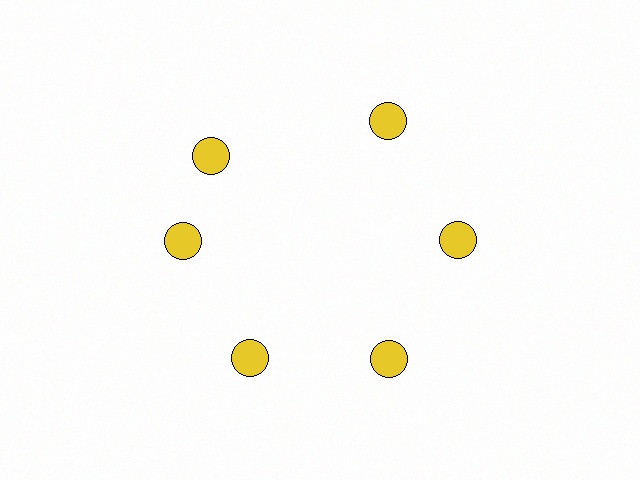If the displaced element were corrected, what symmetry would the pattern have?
It would have 6-fold rotational symmetry — the pattern would map onto itself every 60 degrees.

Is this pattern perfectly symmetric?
No. The 6 yellow circles are arranged in a ring, but one element near the 11 o'clock position is rotated out of alignment along the ring, breaking the 6-fold rotational symmetry.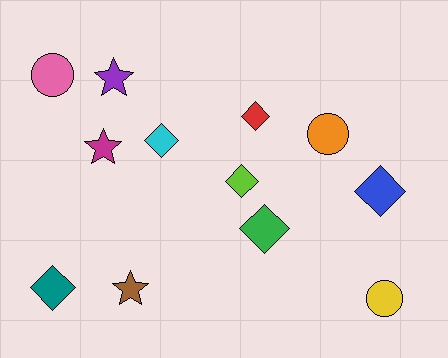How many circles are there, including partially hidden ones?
There are 3 circles.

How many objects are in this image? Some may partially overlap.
There are 12 objects.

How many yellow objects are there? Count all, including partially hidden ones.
There is 1 yellow object.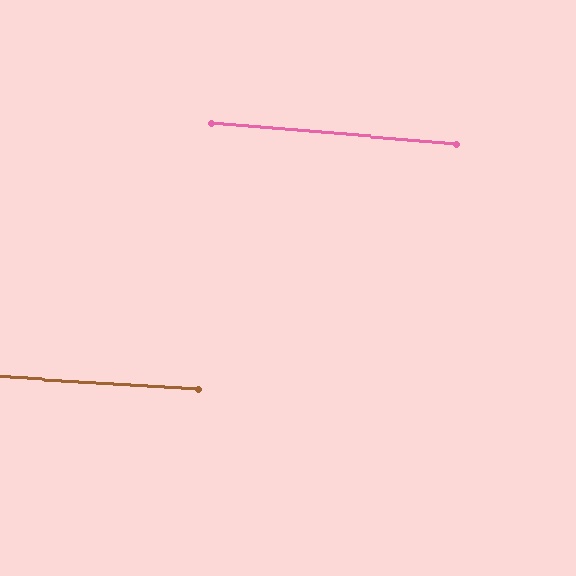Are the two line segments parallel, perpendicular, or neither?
Parallel — their directions differ by only 1.3°.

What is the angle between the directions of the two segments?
Approximately 1 degree.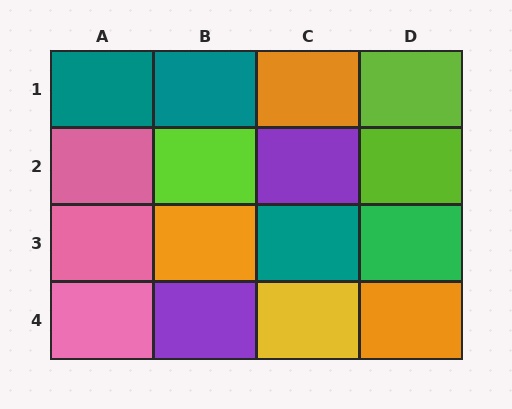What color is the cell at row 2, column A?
Pink.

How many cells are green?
1 cell is green.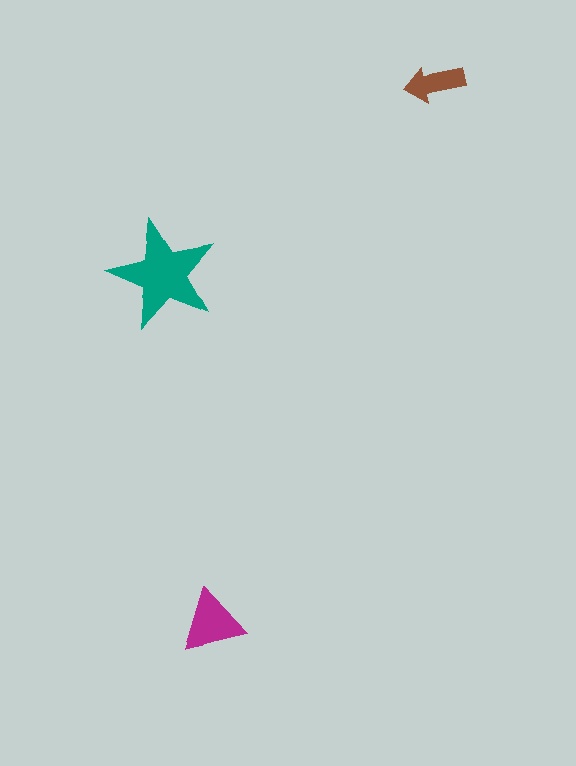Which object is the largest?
The teal star.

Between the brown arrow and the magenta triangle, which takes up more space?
The magenta triangle.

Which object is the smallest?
The brown arrow.